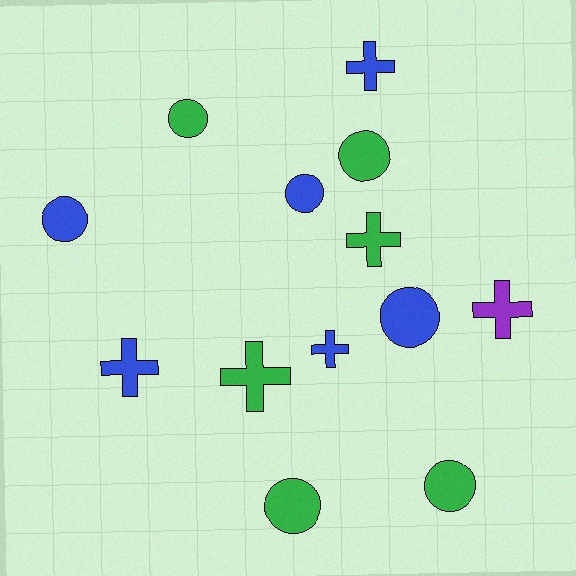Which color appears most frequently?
Blue, with 6 objects.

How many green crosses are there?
There are 2 green crosses.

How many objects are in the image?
There are 13 objects.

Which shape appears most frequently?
Circle, with 7 objects.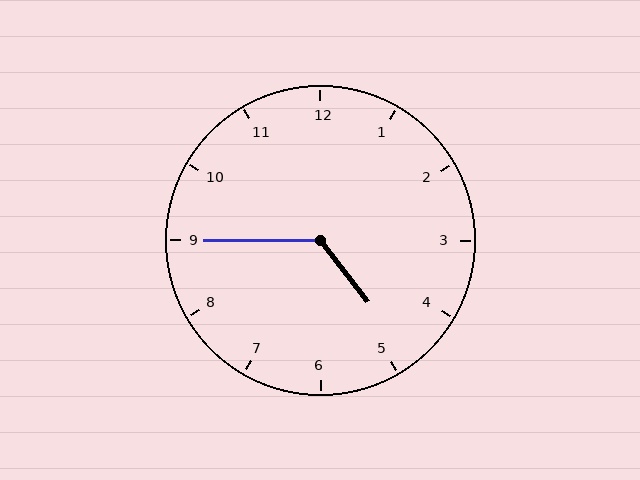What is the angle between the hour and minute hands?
Approximately 128 degrees.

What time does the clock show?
4:45.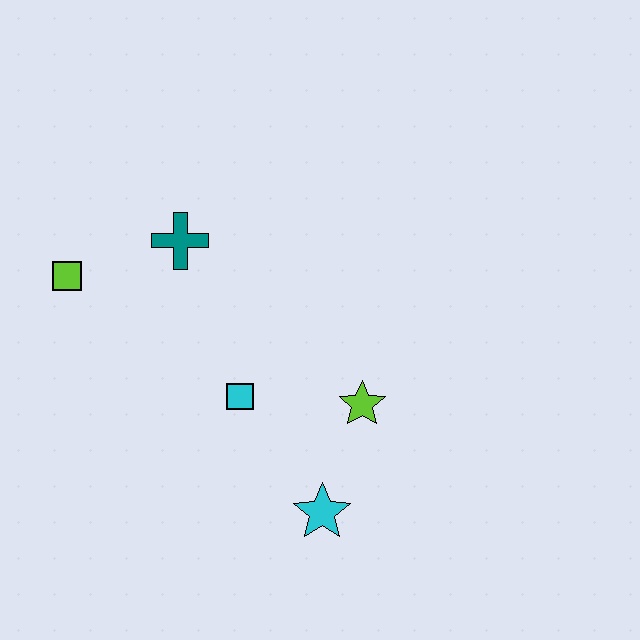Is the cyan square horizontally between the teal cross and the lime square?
No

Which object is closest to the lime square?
The teal cross is closest to the lime square.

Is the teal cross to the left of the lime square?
No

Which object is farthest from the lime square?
The cyan star is farthest from the lime square.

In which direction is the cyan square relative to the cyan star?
The cyan square is above the cyan star.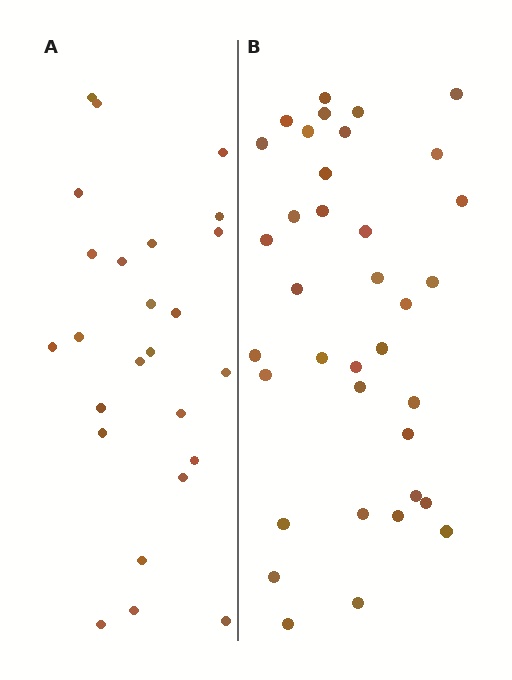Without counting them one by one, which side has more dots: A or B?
Region B (the right region) has more dots.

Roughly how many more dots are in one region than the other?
Region B has roughly 12 or so more dots than region A.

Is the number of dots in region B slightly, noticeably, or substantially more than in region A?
Region B has noticeably more, but not dramatically so. The ratio is roughly 1.4 to 1.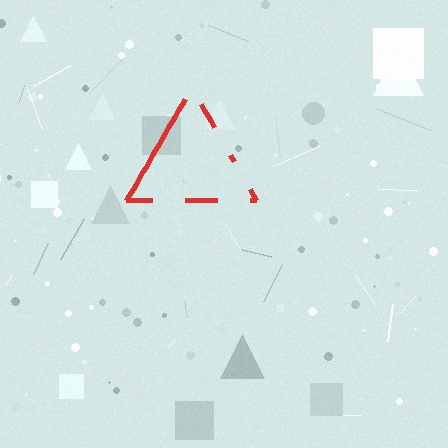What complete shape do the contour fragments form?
The contour fragments form a triangle.